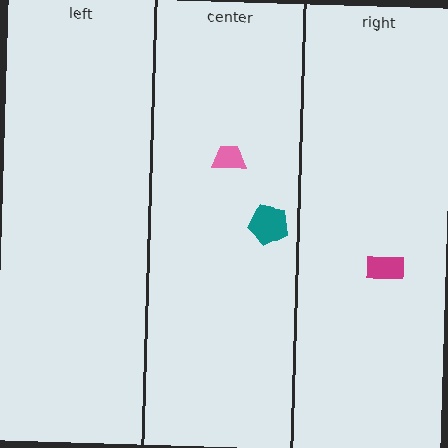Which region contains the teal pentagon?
The center region.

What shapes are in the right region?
The magenta rectangle.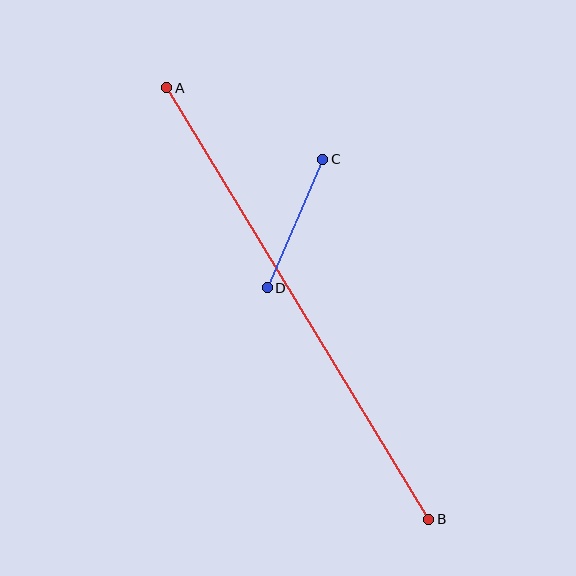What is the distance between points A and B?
The distance is approximately 505 pixels.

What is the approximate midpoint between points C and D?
The midpoint is at approximately (295, 223) pixels.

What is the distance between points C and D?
The distance is approximately 140 pixels.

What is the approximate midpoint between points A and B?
The midpoint is at approximately (298, 304) pixels.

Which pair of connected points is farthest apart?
Points A and B are farthest apart.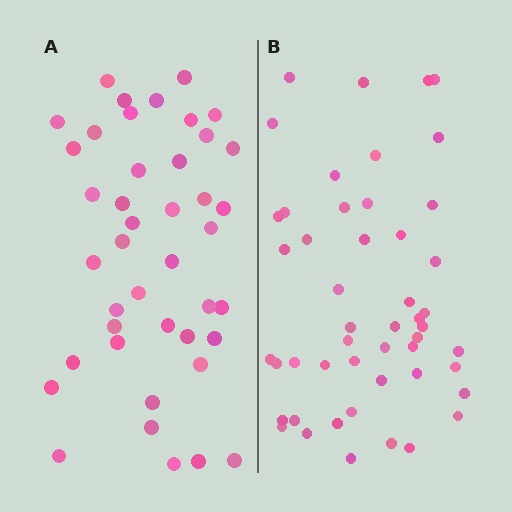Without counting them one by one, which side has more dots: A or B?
Region B (the right region) has more dots.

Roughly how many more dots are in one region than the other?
Region B has roughly 8 or so more dots than region A.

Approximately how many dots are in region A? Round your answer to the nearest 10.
About 40 dots. (The exact count is 42, which rounds to 40.)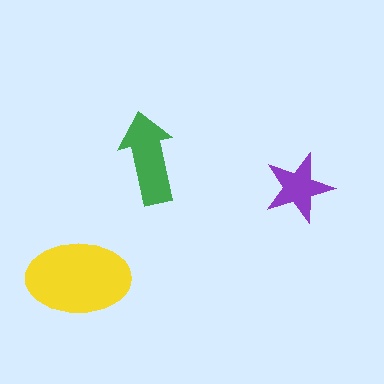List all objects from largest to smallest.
The yellow ellipse, the green arrow, the purple star.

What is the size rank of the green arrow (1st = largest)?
2nd.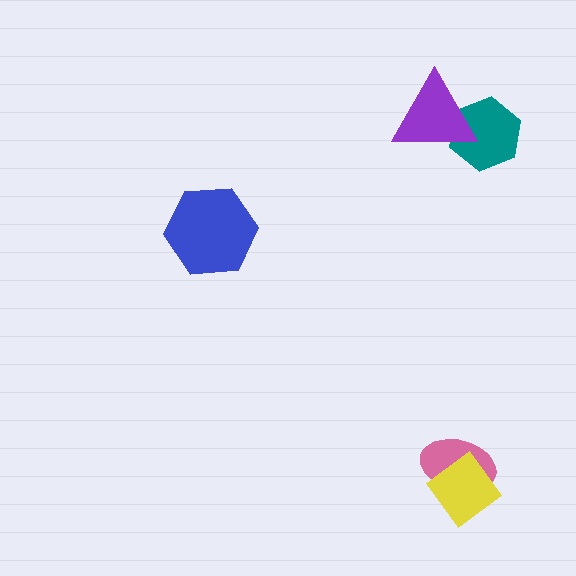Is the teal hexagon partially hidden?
Yes, it is partially covered by another shape.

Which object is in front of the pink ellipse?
The yellow diamond is in front of the pink ellipse.